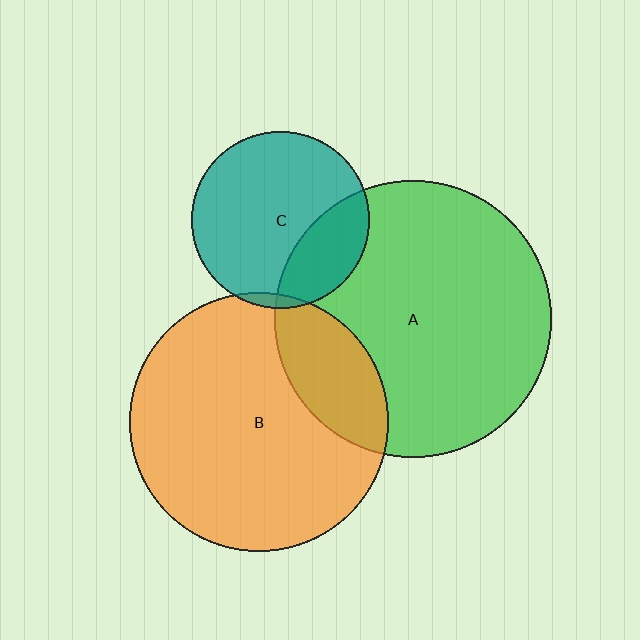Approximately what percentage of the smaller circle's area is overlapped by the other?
Approximately 20%.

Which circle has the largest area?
Circle A (green).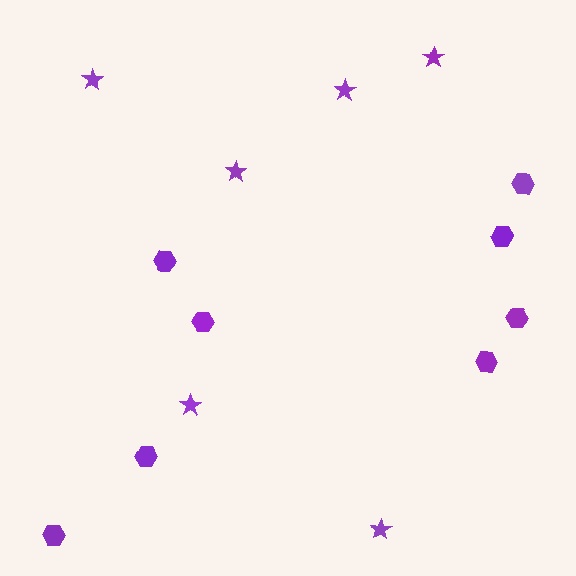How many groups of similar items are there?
There are 2 groups: one group of hexagons (8) and one group of stars (6).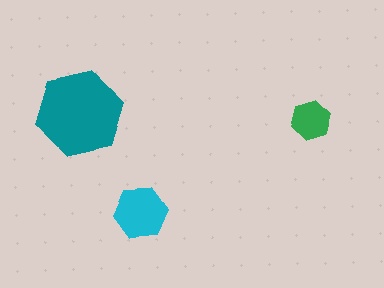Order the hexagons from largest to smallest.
the teal one, the cyan one, the green one.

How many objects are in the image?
There are 3 objects in the image.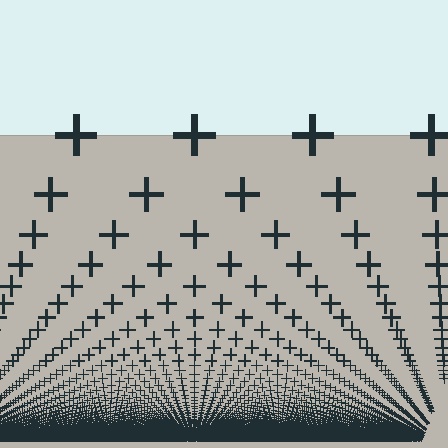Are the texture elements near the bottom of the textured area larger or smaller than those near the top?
Smaller. The gradient is inverted — elements near the bottom are smaller and denser.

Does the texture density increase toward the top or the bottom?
Density increases toward the bottom.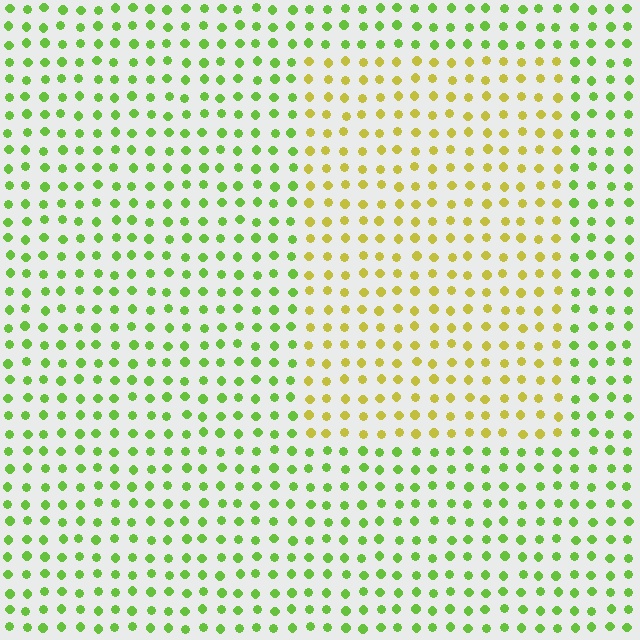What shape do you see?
I see a rectangle.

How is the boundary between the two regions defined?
The boundary is defined purely by a slight shift in hue (about 42 degrees). Spacing, size, and orientation are identical on both sides.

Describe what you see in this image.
The image is filled with small lime elements in a uniform arrangement. A rectangle-shaped region is visible where the elements are tinted to a slightly different hue, forming a subtle color boundary.